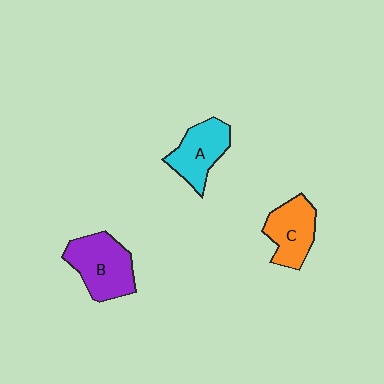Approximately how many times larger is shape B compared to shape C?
Approximately 1.3 times.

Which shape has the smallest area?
Shape C (orange).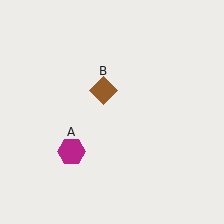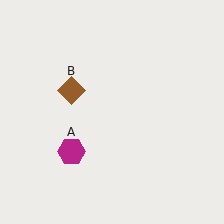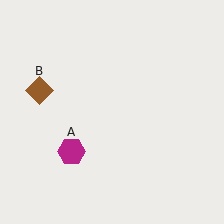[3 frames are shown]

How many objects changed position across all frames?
1 object changed position: brown diamond (object B).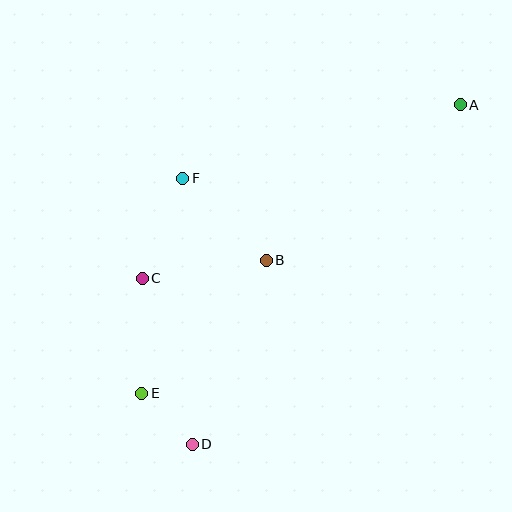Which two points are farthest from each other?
Points A and D are farthest from each other.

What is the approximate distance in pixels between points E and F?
The distance between E and F is approximately 219 pixels.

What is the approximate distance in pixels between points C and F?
The distance between C and F is approximately 108 pixels.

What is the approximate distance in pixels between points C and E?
The distance between C and E is approximately 115 pixels.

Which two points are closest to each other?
Points D and E are closest to each other.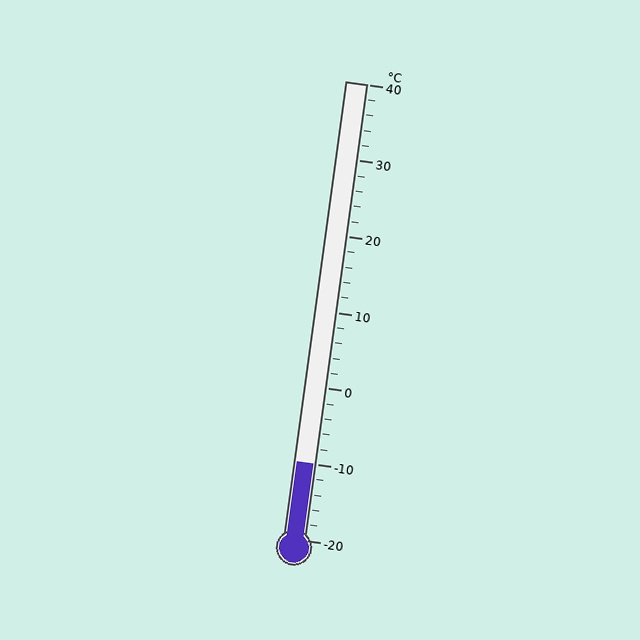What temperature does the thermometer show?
The thermometer shows approximately -10°C.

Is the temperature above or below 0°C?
The temperature is below 0°C.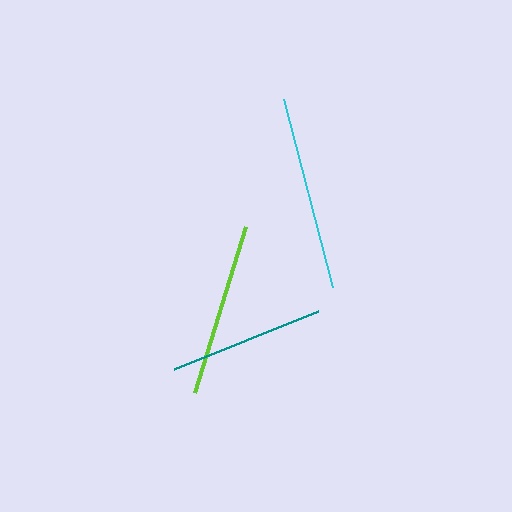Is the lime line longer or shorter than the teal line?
The lime line is longer than the teal line.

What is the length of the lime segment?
The lime segment is approximately 174 pixels long.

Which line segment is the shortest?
The teal line is the shortest at approximately 155 pixels.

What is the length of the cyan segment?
The cyan segment is approximately 194 pixels long.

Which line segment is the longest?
The cyan line is the longest at approximately 194 pixels.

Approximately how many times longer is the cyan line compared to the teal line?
The cyan line is approximately 1.2 times the length of the teal line.